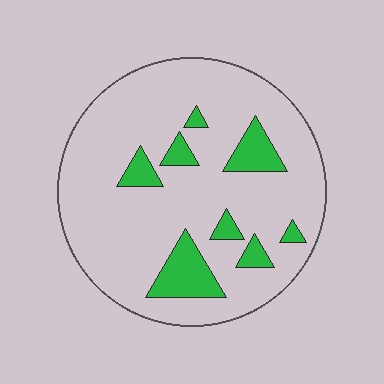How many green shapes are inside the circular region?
8.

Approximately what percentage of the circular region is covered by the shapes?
Approximately 15%.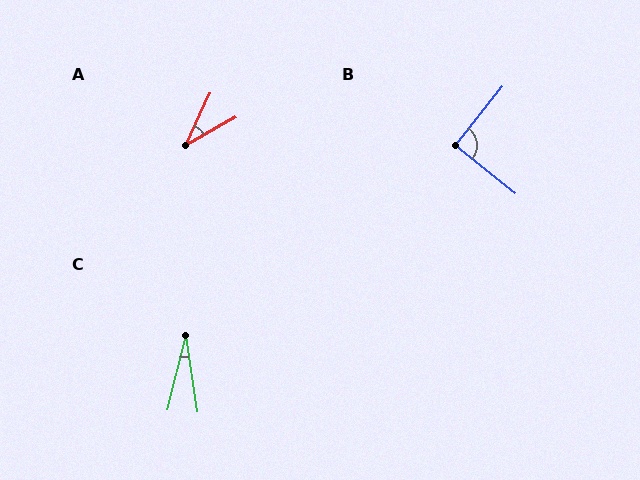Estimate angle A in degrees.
Approximately 36 degrees.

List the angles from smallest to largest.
C (23°), A (36°), B (90°).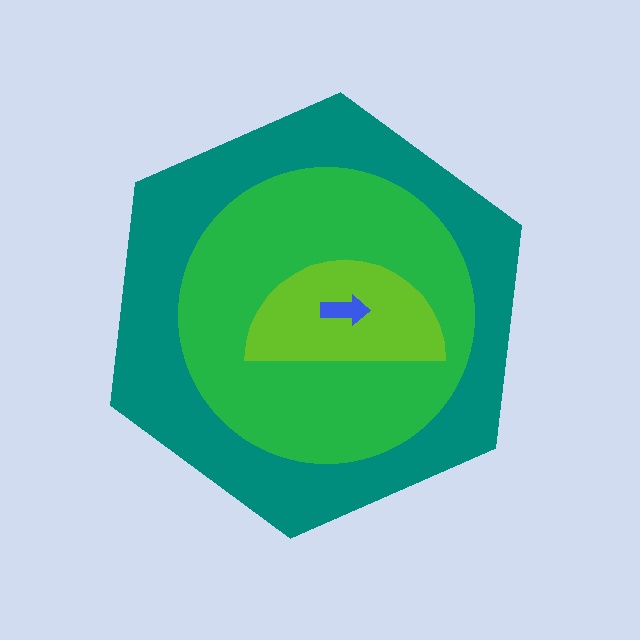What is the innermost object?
The blue arrow.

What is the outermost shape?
The teal hexagon.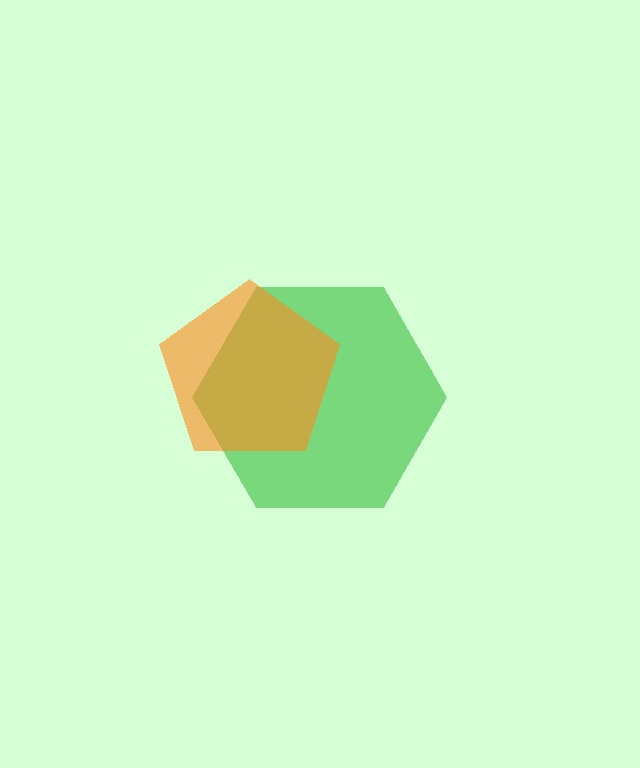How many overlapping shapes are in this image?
There are 2 overlapping shapes in the image.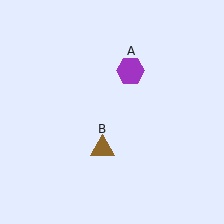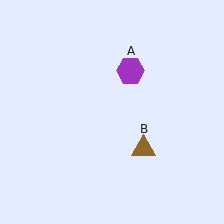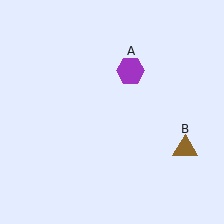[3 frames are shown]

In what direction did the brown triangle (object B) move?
The brown triangle (object B) moved right.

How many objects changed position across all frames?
1 object changed position: brown triangle (object B).